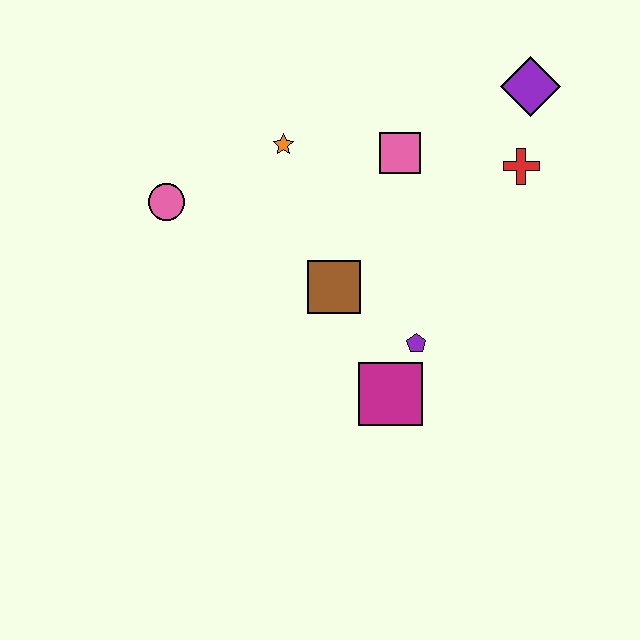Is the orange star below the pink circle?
No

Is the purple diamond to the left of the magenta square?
No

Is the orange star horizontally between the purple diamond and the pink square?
No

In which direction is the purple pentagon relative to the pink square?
The purple pentagon is below the pink square.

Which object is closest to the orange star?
The pink square is closest to the orange star.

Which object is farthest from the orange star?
The magenta square is farthest from the orange star.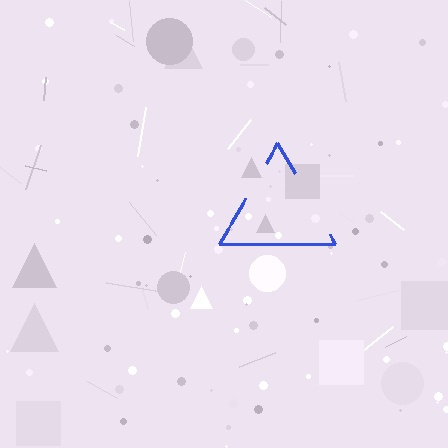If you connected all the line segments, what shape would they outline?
They would outline a triangle.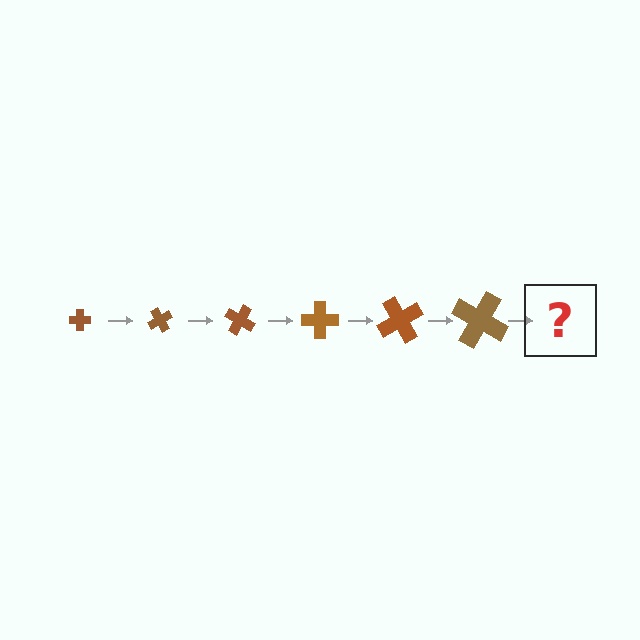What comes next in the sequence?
The next element should be a cross, larger than the previous one and rotated 360 degrees from the start.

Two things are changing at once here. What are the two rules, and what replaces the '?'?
The two rules are that the cross grows larger each step and it rotates 60 degrees each step. The '?' should be a cross, larger than the previous one and rotated 360 degrees from the start.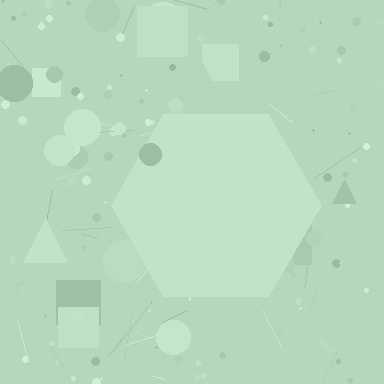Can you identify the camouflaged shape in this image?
The camouflaged shape is a hexagon.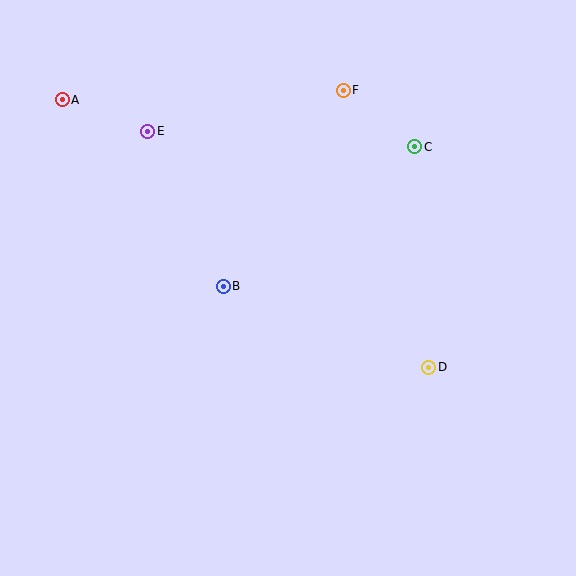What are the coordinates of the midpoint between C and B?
The midpoint between C and B is at (319, 217).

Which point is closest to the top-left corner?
Point A is closest to the top-left corner.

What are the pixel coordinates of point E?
Point E is at (148, 131).